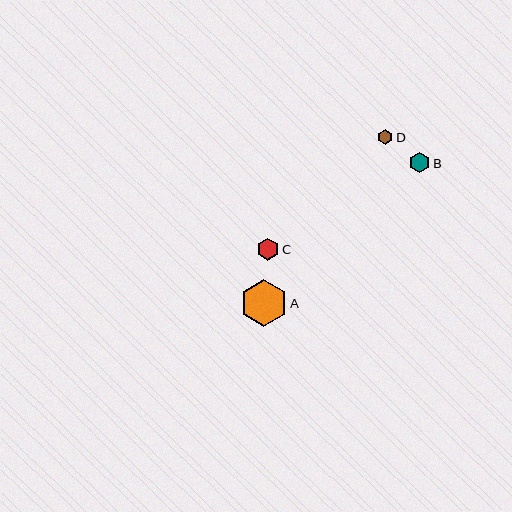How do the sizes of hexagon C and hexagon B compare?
Hexagon C and hexagon B are approximately the same size.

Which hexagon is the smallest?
Hexagon D is the smallest with a size of approximately 15 pixels.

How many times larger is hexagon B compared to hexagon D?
Hexagon B is approximately 1.3 times the size of hexagon D.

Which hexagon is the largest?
Hexagon A is the largest with a size of approximately 47 pixels.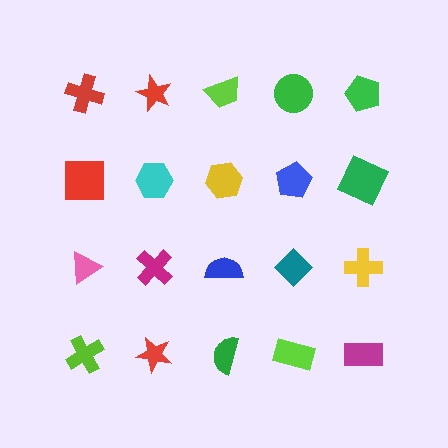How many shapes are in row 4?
5 shapes.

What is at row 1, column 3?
A lime trapezoid.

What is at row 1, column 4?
A green circle.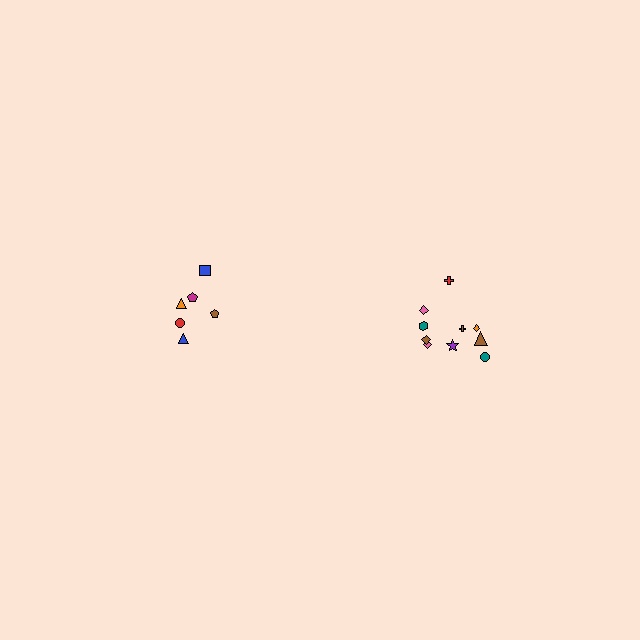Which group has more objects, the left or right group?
The right group.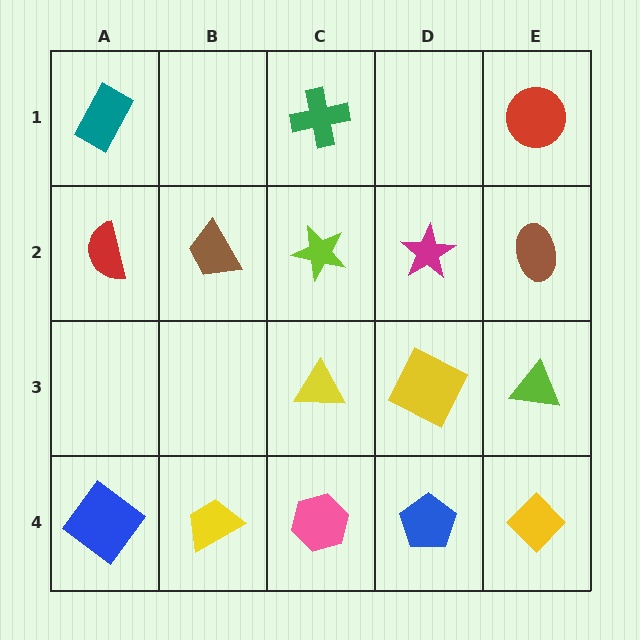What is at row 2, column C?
A lime star.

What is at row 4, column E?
A yellow diamond.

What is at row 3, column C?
A yellow triangle.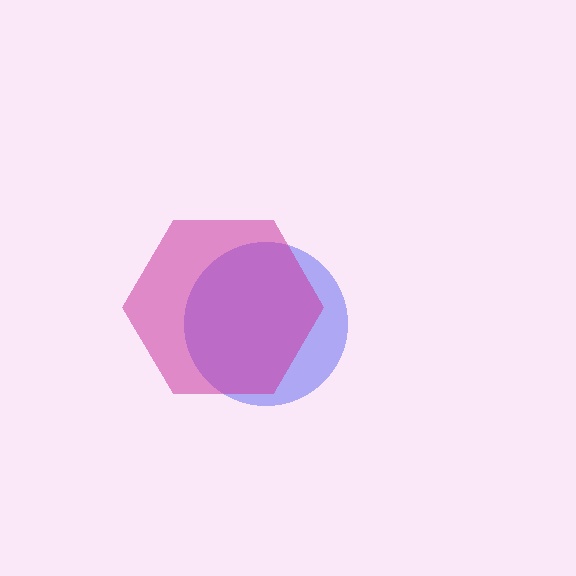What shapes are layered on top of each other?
The layered shapes are: a blue circle, a magenta hexagon.